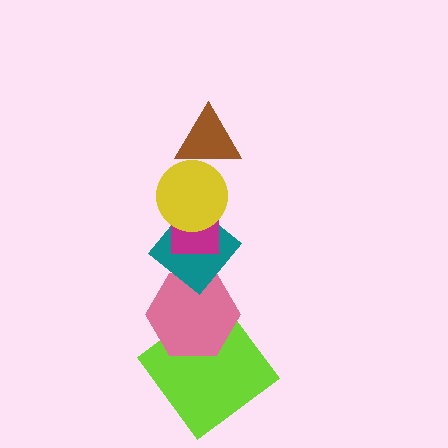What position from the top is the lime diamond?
The lime diamond is 6th from the top.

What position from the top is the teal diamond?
The teal diamond is 4th from the top.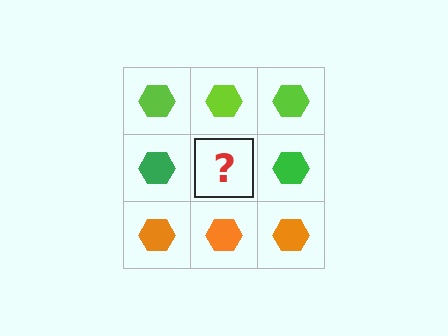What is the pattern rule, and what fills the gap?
The rule is that each row has a consistent color. The gap should be filled with a green hexagon.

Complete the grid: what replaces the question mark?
The question mark should be replaced with a green hexagon.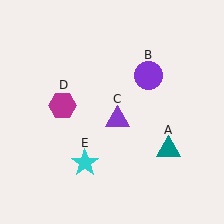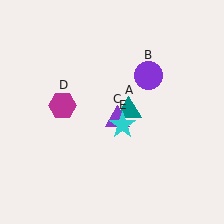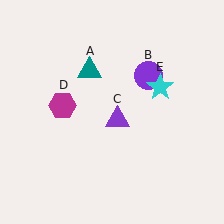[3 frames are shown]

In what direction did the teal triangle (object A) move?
The teal triangle (object A) moved up and to the left.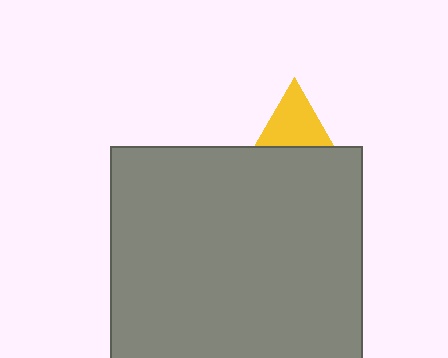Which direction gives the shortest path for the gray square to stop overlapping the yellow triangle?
Moving down gives the shortest separation.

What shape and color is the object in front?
The object in front is a gray square.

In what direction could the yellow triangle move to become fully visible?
The yellow triangle could move up. That would shift it out from behind the gray square entirely.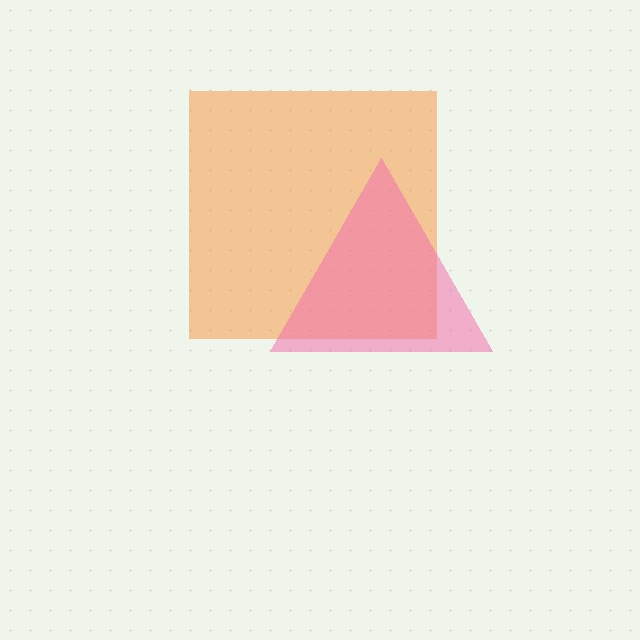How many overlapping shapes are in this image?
There are 2 overlapping shapes in the image.